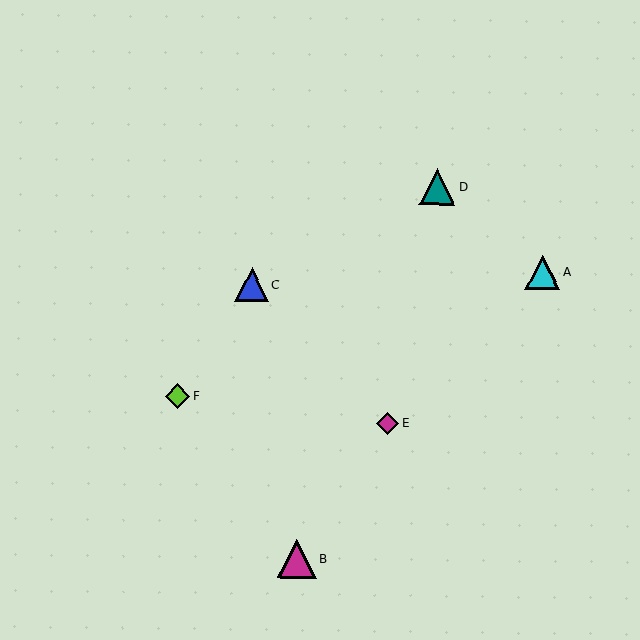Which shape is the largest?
The magenta triangle (labeled B) is the largest.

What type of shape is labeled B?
Shape B is a magenta triangle.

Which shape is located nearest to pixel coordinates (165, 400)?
The lime diamond (labeled F) at (178, 396) is nearest to that location.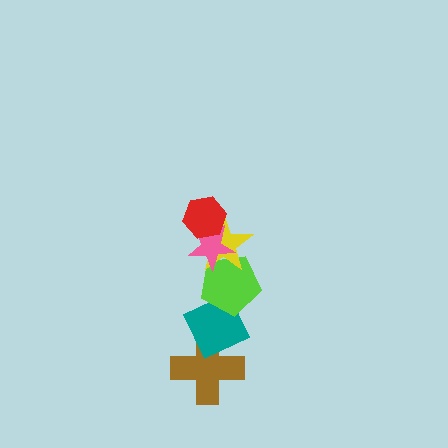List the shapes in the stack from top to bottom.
From top to bottom: the red hexagon, the pink star, the yellow star, the lime pentagon, the teal diamond, the brown cross.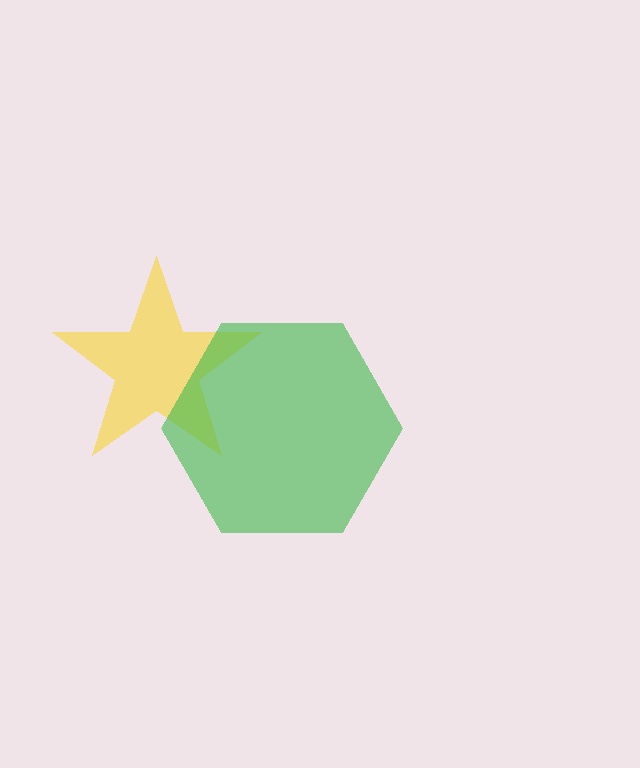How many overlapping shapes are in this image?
There are 2 overlapping shapes in the image.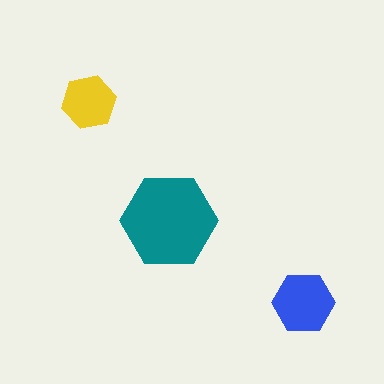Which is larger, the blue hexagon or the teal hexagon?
The teal one.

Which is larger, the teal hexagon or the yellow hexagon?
The teal one.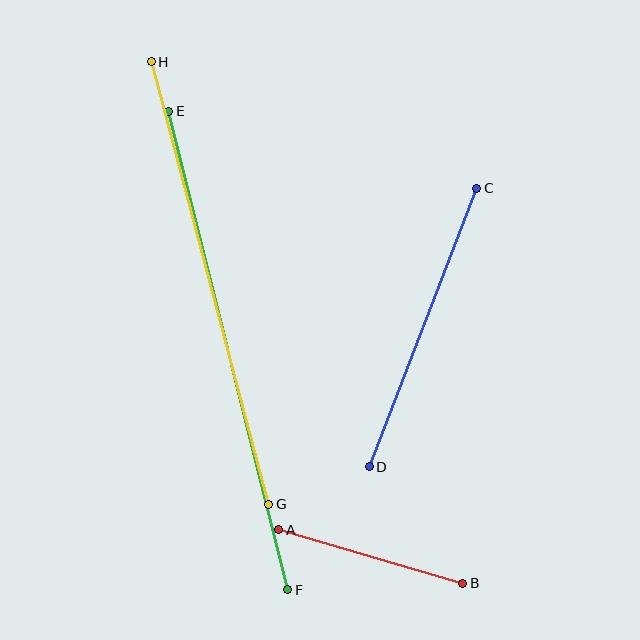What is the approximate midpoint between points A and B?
The midpoint is at approximately (371, 556) pixels.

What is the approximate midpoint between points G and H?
The midpoint is at approximately (210, 283) pixels.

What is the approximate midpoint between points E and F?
The midpoint is at approximately (228, 350) pixels.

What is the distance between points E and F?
The distance is approximately 493 pixels.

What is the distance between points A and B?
The distance is approximately 192 pixels.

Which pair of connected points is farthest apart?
Points E and F are farthest apart.